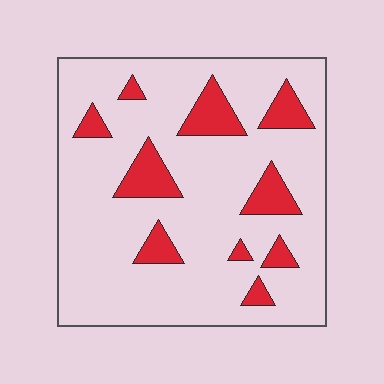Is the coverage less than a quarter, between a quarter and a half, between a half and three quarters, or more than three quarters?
Less than a quarter.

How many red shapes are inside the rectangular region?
10.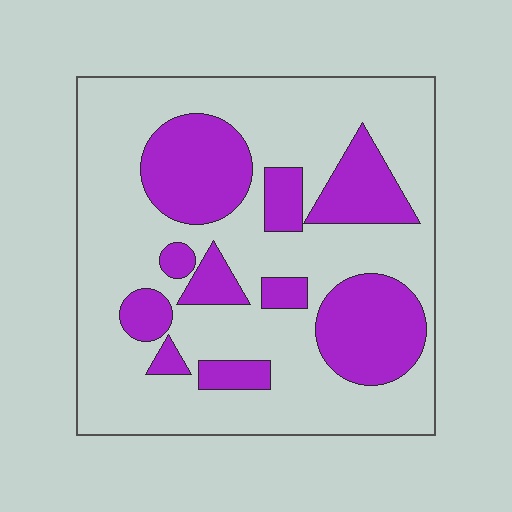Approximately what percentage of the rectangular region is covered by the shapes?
Approximately 30%.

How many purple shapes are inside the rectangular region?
10.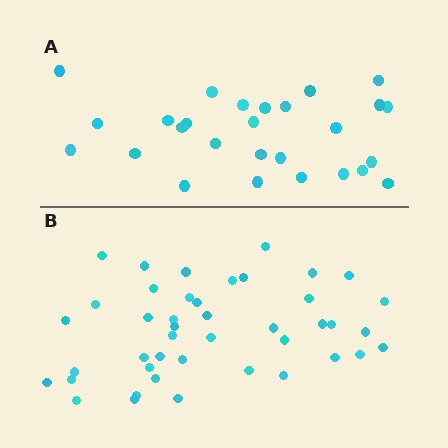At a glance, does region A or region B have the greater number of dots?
Region B (the bottom region) has more dots.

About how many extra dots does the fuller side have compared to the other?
Region B has approximately 15 more dots than region A.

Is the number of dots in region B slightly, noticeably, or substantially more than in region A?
Region B has substantially more. The ratio is roughly 1.6 to 1.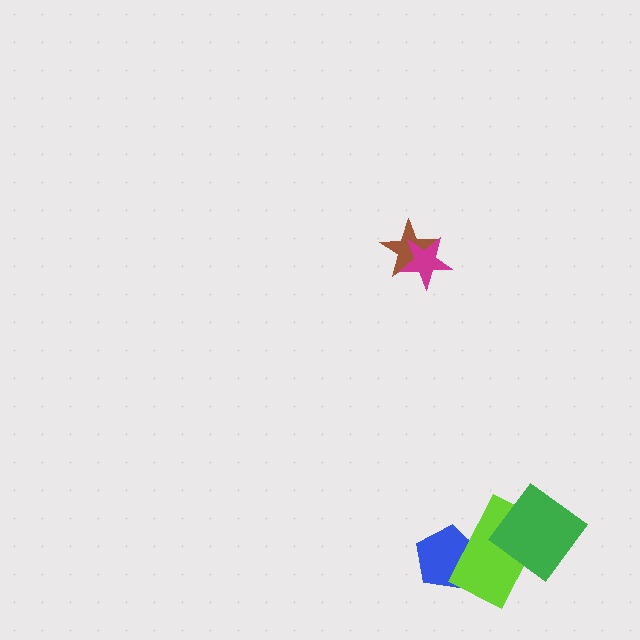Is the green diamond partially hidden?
No, no other shape covers it.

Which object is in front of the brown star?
The magenta star is in front of the brown star.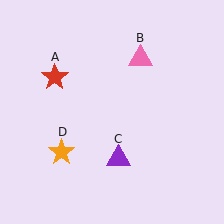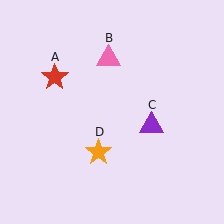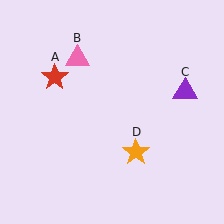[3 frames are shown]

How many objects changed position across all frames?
3 objects changed position: pink triangle (object B), purple triangle (object C), orange star (object D).